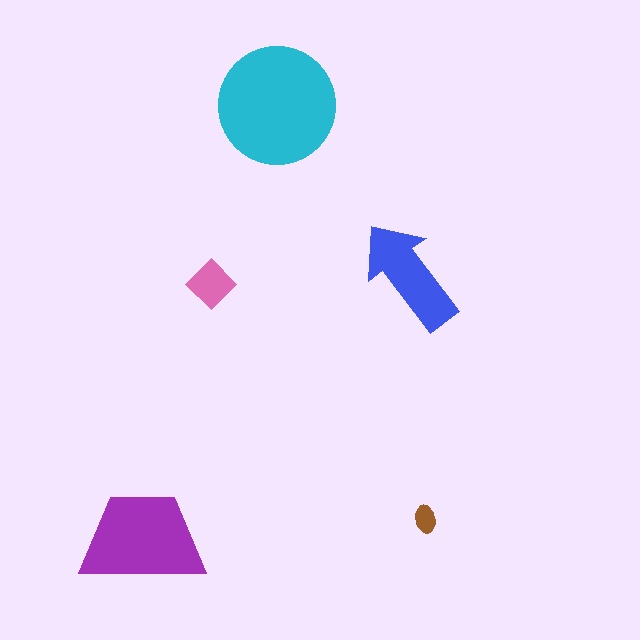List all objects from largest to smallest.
The cyan circle, the purple trapezoid, the blue arrow, the pink diamond, the brown ellipse.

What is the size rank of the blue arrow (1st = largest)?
3rd.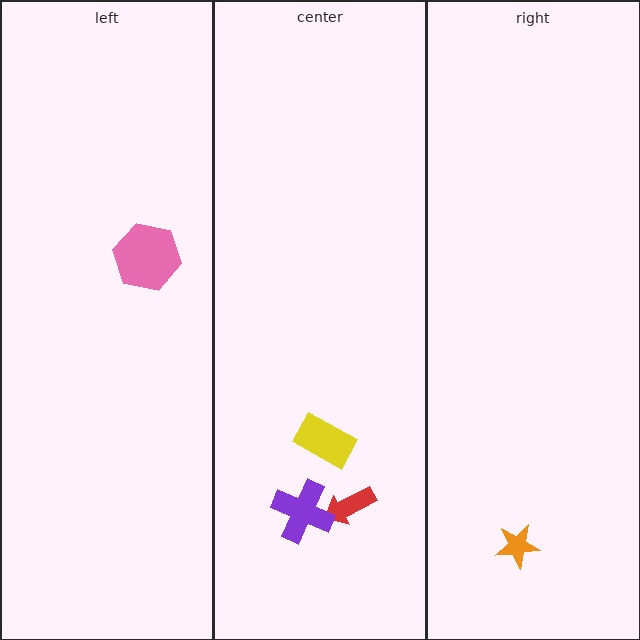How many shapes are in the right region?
1.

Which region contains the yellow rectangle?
The center region.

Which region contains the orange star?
The right region.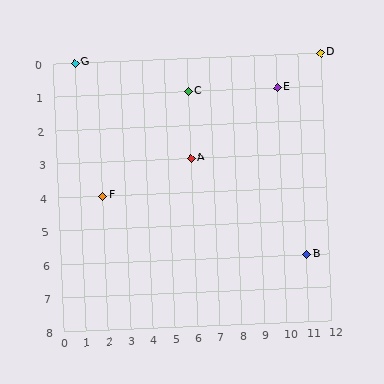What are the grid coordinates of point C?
Point C is at grid coordinates (6, 1).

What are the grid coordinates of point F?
Point F is at grid coordinates (2, 4).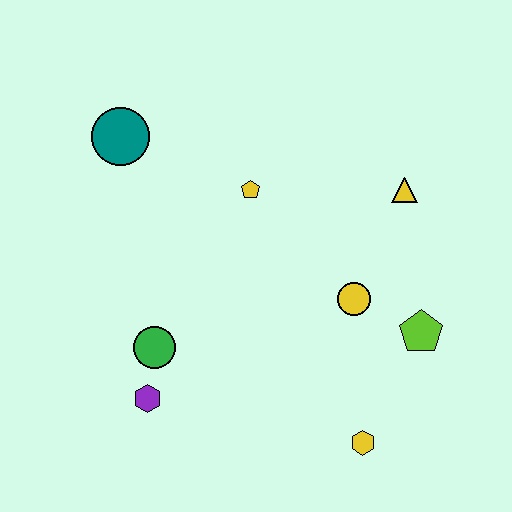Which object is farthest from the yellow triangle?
The purple hexagon is farthest from the yellow triangle.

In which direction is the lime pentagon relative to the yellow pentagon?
The lime pentagon is to the right of the yellow pentagon.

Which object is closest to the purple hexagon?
The green circle is closest to the purple hexagon.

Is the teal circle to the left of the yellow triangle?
Yes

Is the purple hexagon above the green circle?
No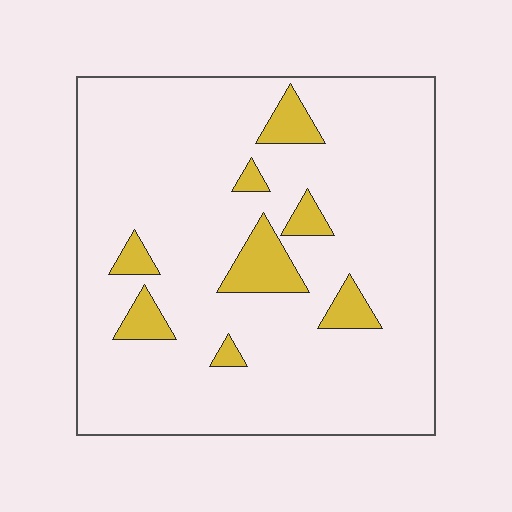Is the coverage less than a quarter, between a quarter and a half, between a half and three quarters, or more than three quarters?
Less than a quarter.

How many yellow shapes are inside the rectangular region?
8.